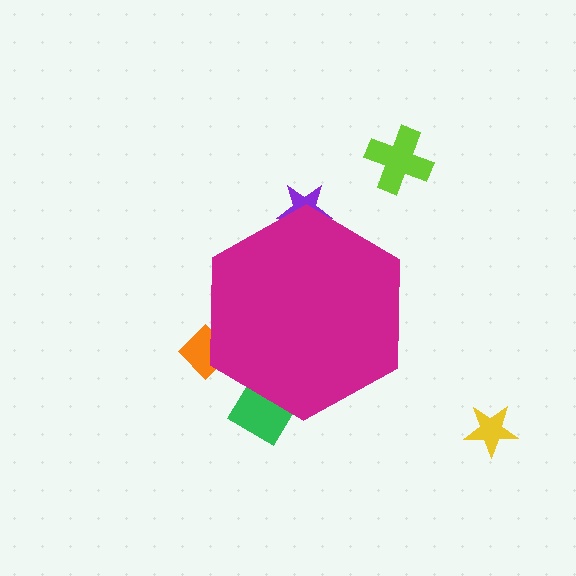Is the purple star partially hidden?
Yes, the purple star is partially hidden behind the magenta hexagon.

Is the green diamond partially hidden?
Yes, the green diamond is partially hidden behind the magenta hexagon.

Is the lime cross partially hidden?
No, the lime cross is fully visible.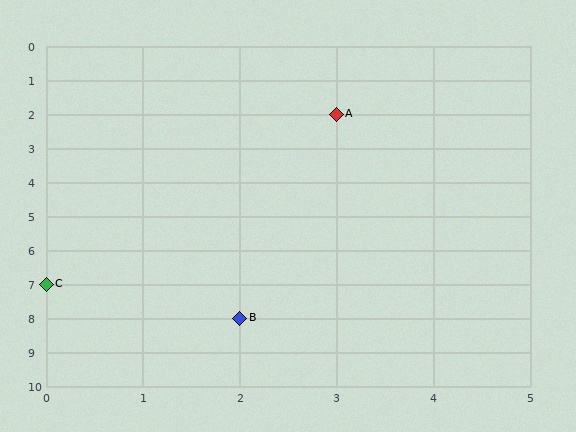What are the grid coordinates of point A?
Point A is at grid coordinates (3, 2).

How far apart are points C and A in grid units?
Points C and A are 3 columns and 5 rows apart (about 5.8 grid units diagonally).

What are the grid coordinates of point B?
Point B is at grid coordinates (2, 8).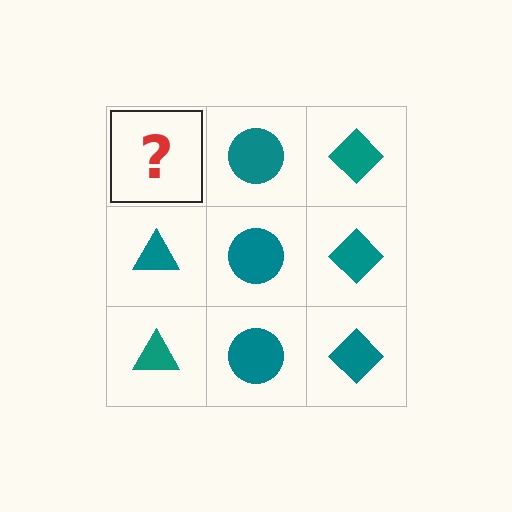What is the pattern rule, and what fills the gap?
The rule is that each column has a consistent shape. The gap should be filled with a teal triangle.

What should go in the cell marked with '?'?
The missing cell should contain a teal triangle.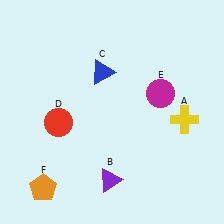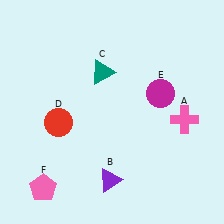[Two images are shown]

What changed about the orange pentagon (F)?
In Image 1, F is orange. In Image 2, it changed to pink.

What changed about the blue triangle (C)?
In Image 1, C is blue. In Image 2, it changed to teal.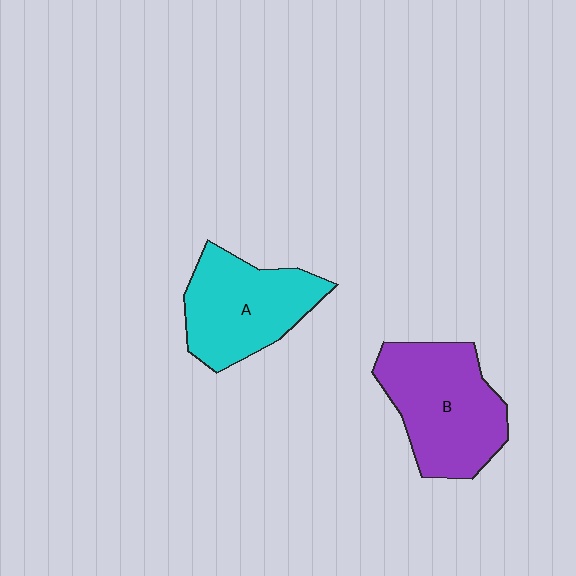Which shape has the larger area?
Shape B (purple).